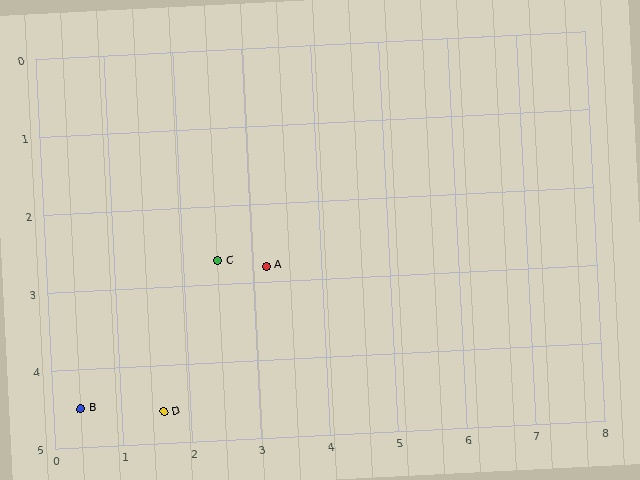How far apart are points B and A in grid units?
Points B and A are about 3.3 grid units apart.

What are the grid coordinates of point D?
Point D is at approximately (1.6, 4.6).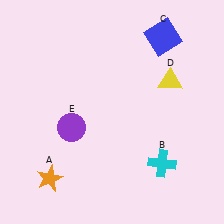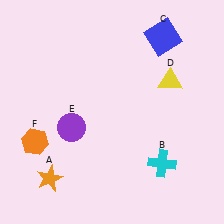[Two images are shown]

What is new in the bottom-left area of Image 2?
An orange hexagon (F) was added in the bottom-left area of Image 2.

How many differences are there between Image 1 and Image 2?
There is 1 difference between the two images.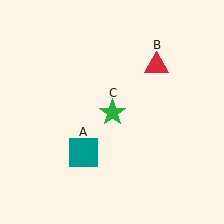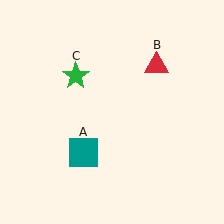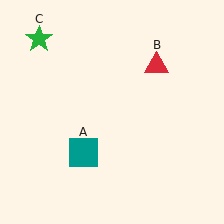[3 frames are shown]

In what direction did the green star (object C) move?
The green star (object C) moved up and to the left.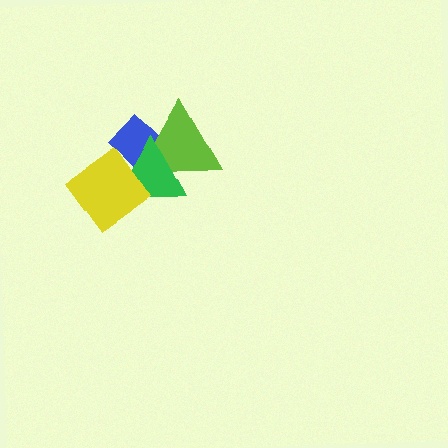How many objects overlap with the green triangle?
3 objects overlap with the green triangle.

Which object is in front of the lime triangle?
The green triangle is in front of the lime triangle.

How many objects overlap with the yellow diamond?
2 objects overlap with the yellow diamond.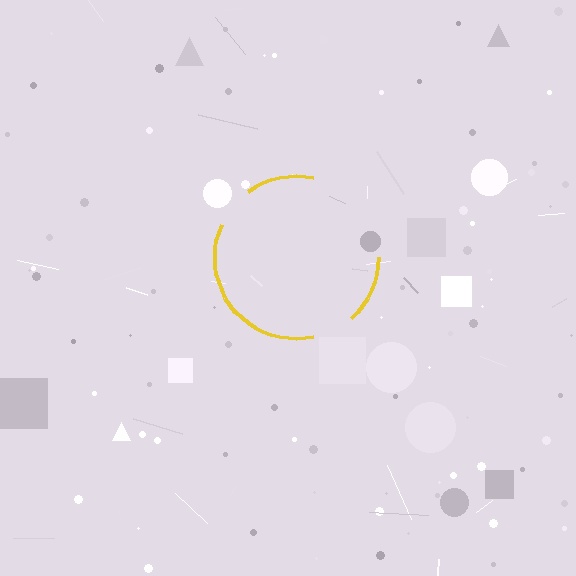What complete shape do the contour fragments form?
The contour fragments form a circle.